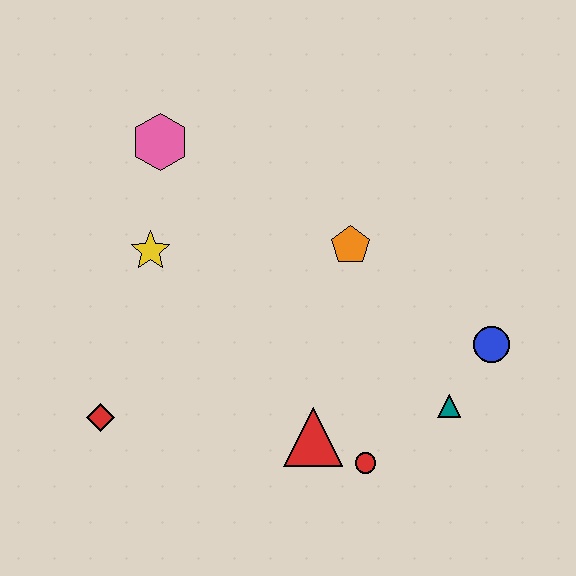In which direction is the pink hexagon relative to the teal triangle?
The pink hexagon is to the left of the teal triangle.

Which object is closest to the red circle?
The red triangle is closest to the red circle.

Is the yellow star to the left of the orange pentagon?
Yes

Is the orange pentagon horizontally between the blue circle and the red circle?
No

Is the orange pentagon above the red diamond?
Yes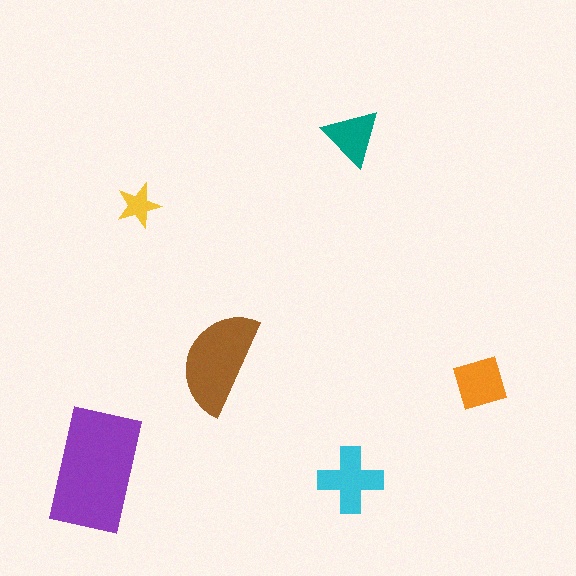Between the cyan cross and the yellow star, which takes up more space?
The cyan cross.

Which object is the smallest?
The yellow star.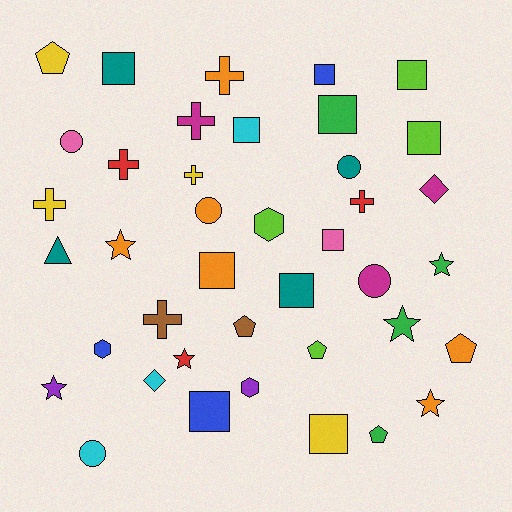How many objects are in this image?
There are 40 objects.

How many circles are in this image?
There are 5 circles.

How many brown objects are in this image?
There are 2 brown objects.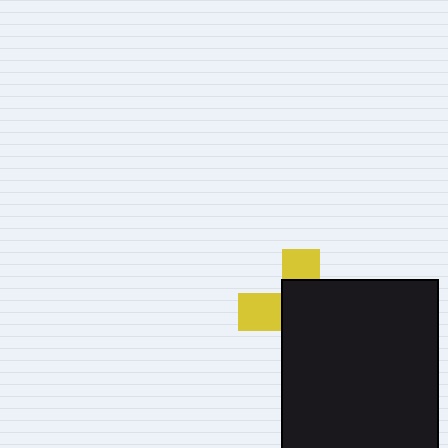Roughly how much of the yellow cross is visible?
A small part of it is visible (roughly 35%).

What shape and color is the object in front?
The object in front is a black rectangle.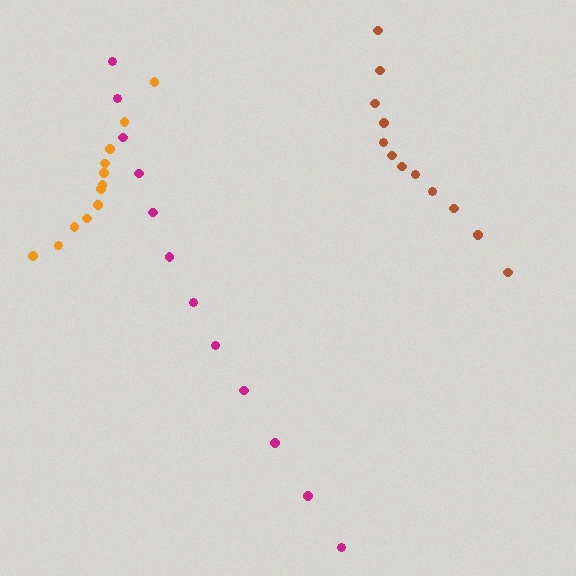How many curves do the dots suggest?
There are 3 distinct paths.